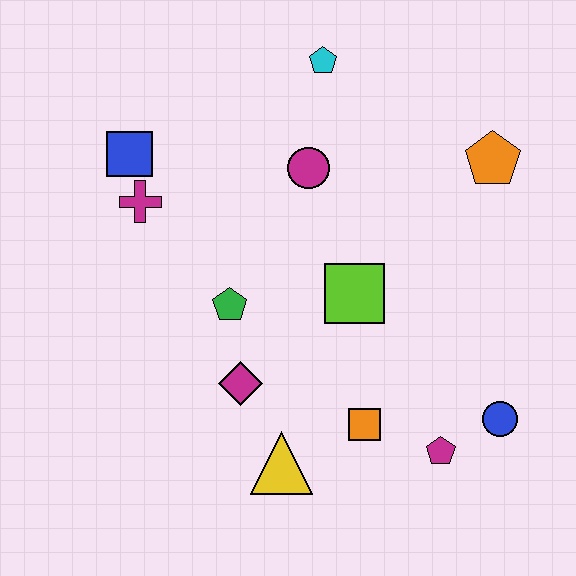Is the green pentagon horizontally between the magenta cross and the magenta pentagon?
Yes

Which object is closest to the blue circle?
The magenta pentagon is closest to the blue circle.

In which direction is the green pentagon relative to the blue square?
The green pentagon is below the blue square.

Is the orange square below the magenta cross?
Yes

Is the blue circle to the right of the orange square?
Yes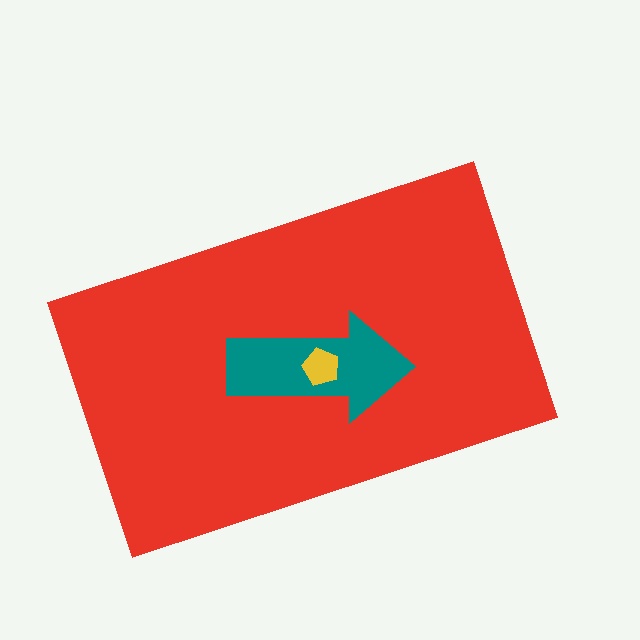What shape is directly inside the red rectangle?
The teal arrow.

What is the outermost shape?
The red rectangle.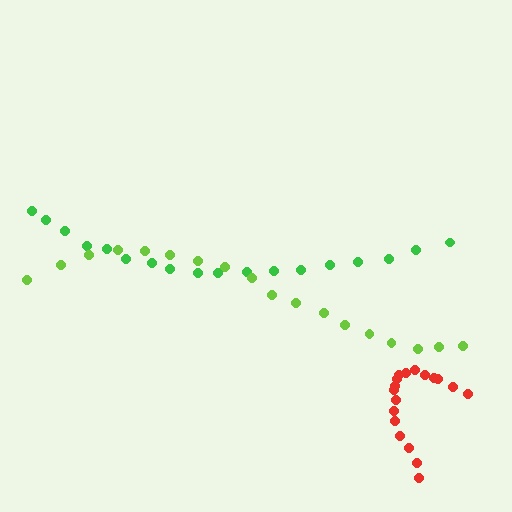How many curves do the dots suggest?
There are 3 distinct paths.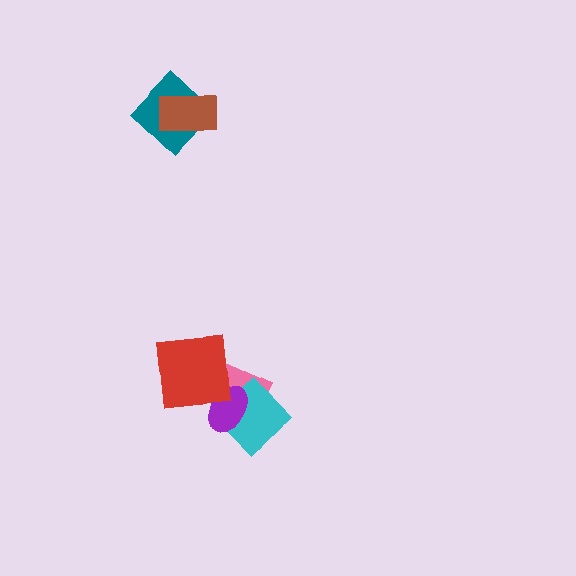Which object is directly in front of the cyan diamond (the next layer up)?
The purple ellipse is directly in front of the cyan diamond.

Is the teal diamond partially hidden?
Yes, it is partially covered by another shape.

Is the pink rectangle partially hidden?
Yes, it is partially covered by another shape.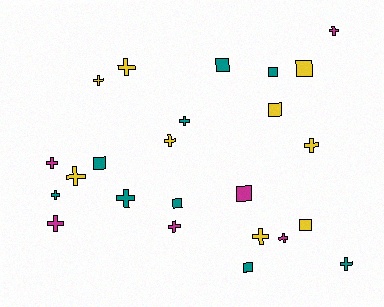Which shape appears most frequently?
Cross, with 15 objects.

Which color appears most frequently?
Yellow, with 9 objects.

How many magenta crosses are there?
There are 5 magenta crosses.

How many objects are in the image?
There are 24 objects.